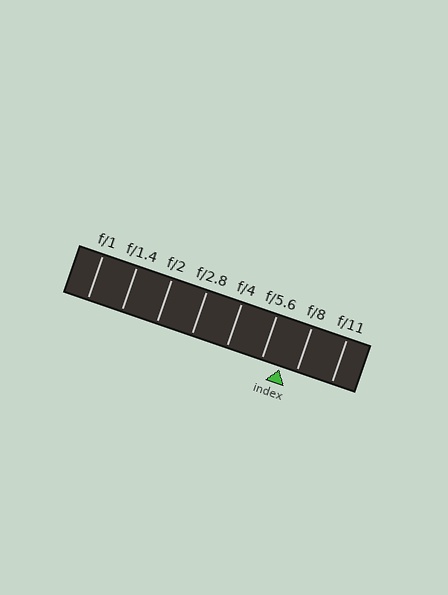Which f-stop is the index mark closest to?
The index mark is closest to f/8.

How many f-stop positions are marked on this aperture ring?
There are 8 f-stop positions marked.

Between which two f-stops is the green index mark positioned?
The index mark is between f/5.6 and f/8.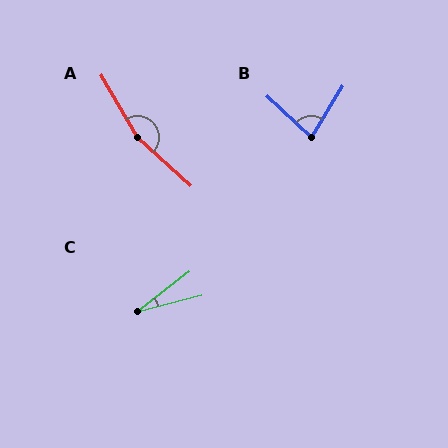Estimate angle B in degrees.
Approximately 78 degrees.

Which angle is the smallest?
C, at approximately 24 degrees.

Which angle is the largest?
A, at approximately 163 degrees.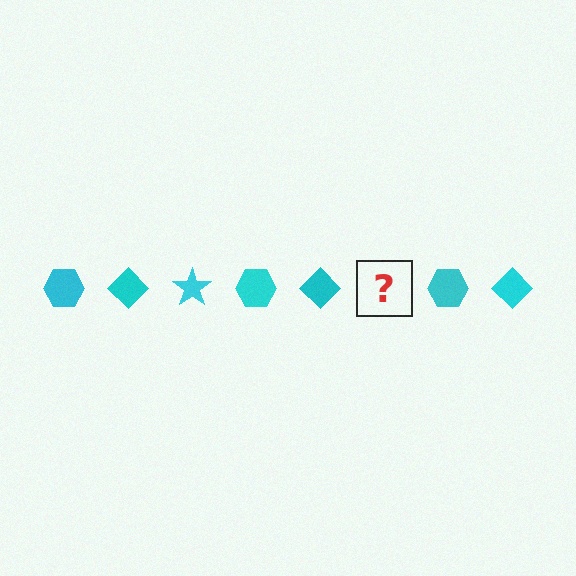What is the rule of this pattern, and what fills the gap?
The rule is that the pattern cycles through hexagon, diamond, star shapes in cyan. The gap should be filled with a cyan star.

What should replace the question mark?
The question mark should be replaced with a cyan star.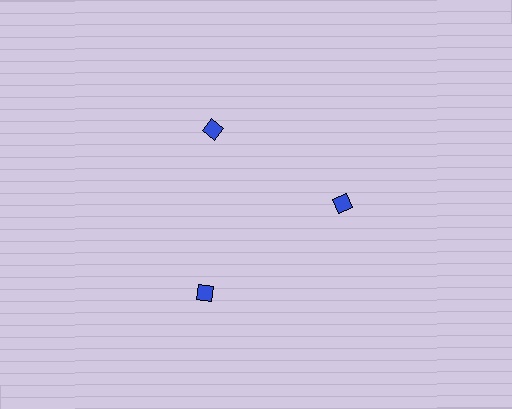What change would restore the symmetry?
The symmetry would be restored by moving it inward, back onto the ring so that all 3 diamonds sit at equal angles and equal distance from the center.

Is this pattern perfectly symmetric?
No. The 3 blue diamonds are arranged in a ring, but one element near the 7 o'clock position is pushed outward from the center, breaking the 3-fold rotational symmetry.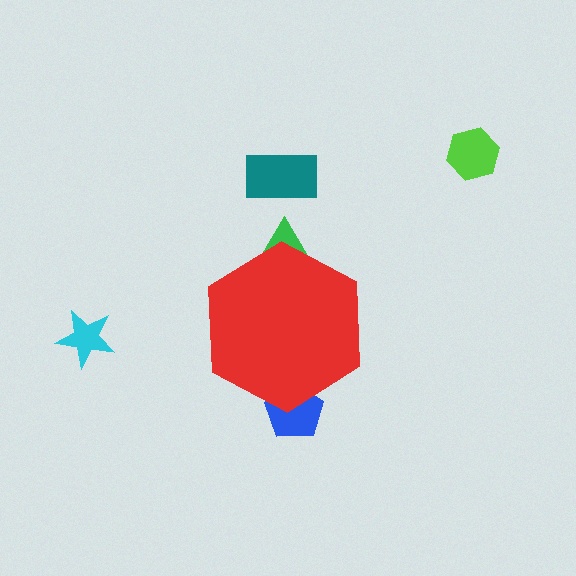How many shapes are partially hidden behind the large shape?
2 shapes are partially hidden.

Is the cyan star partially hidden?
No, the cyan star is fully visible.